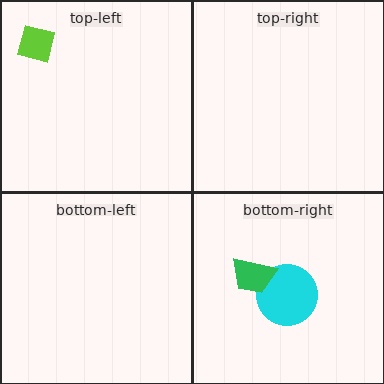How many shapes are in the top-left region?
1.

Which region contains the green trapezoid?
The bottom-right region.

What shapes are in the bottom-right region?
The cyan circle, the green trapezoid.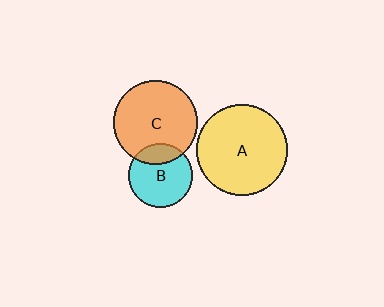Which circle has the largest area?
Circle A (yellow).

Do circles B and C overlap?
Yes.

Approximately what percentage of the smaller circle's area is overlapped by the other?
Approximately 25%.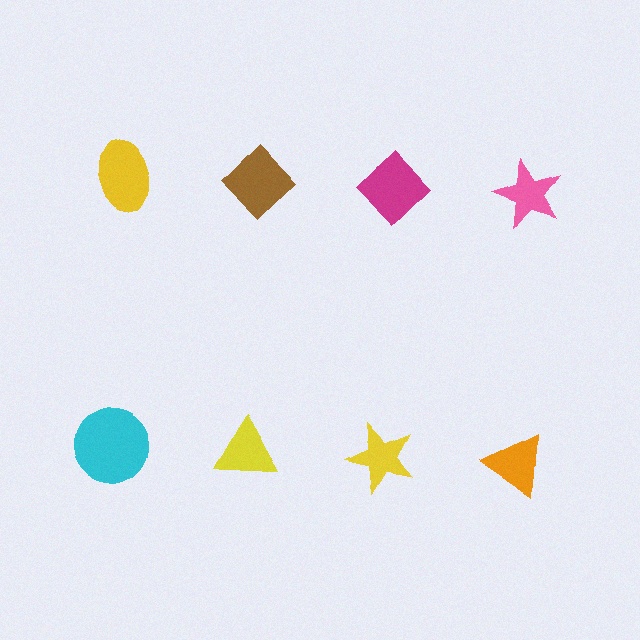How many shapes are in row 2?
4 shapes.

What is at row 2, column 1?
A cyan circle.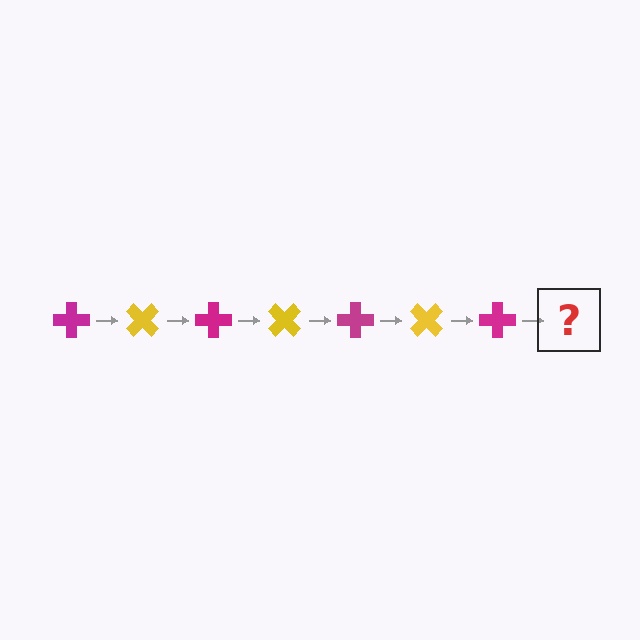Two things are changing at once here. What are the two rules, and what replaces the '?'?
The two rules are that it rotates 45 degrees each step and the color cycles through magenta and yellow. The '?' should be a yellow cross, rotated 315 degrees from the start.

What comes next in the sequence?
The next element should be a yellow cross, rotated 315 degrees from the start.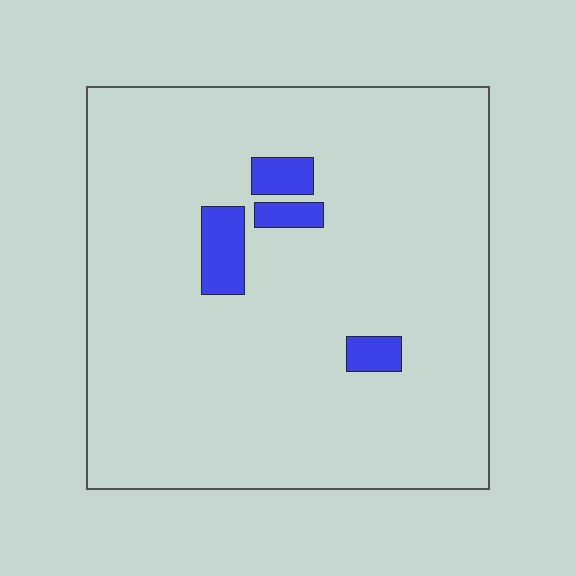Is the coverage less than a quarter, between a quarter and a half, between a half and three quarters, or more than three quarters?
Less than a quarter.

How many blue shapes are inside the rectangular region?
4.